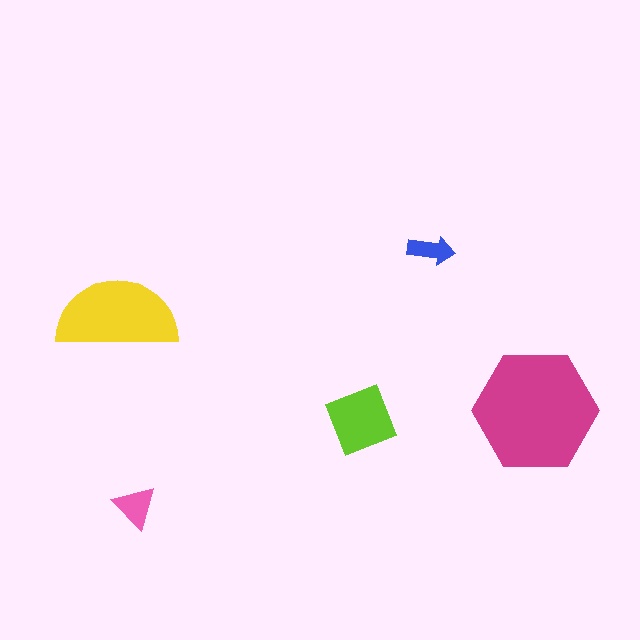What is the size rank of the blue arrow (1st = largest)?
5th.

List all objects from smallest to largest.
The blue arrow, the pink triangle, the lime diamond, the yellow semicircle, the magenta hexagon.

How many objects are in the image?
There are 5 objects in the image.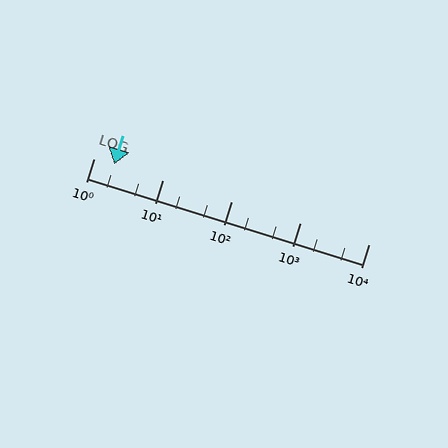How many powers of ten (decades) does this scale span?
The scale spans 4 decades, from 1 to 10000.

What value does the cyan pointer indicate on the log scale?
The pointer indicates approximately 2.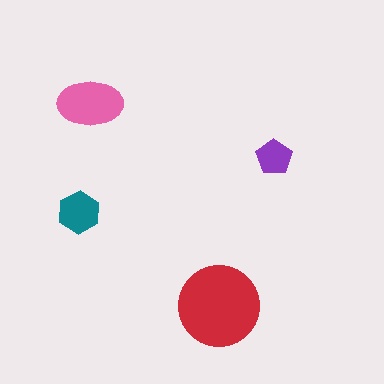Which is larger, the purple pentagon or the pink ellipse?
The pink ellipse.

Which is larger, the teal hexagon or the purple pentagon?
The teal hexagon.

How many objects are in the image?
There are 4 objects in the image.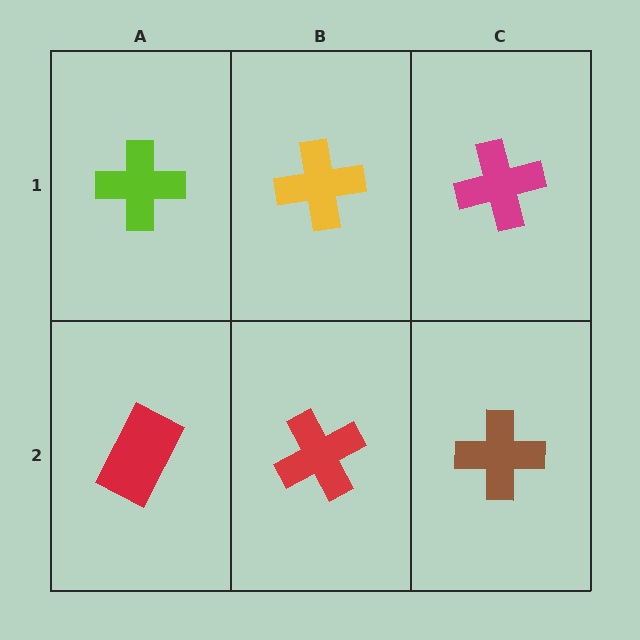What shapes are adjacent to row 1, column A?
A red rectangle (row 2, column A), a yellow cross (row 1, column B).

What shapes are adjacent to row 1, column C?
A brown cross (row 2, column C), a yellow cross (row 1, column B).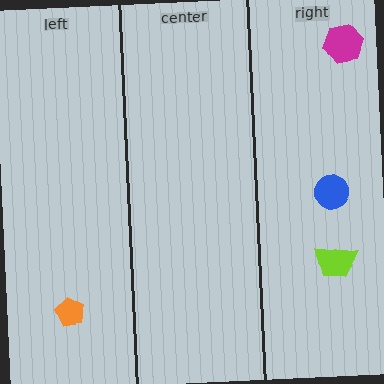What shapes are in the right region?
The blue circle, the lime trapezoid, the magenta hexagon.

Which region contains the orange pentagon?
The left region.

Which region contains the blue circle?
The right region.